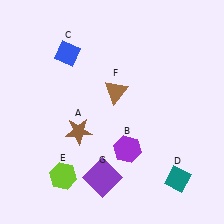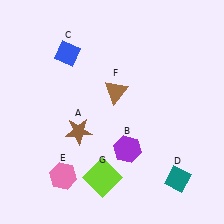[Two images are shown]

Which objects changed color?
E changed from lime to pink. G changed from purple to lime.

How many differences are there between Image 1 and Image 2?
There are 2 differences between the two images.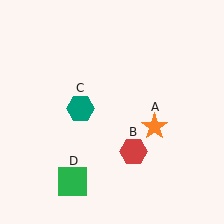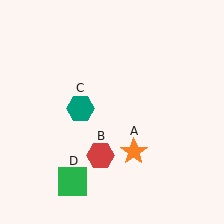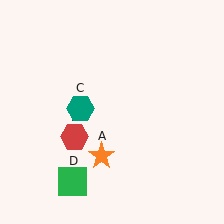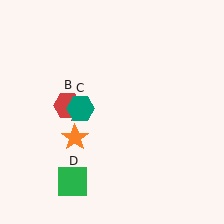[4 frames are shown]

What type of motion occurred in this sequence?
The orange star (object A), red hexagon (object B) rotated clockwise around the center of the scene.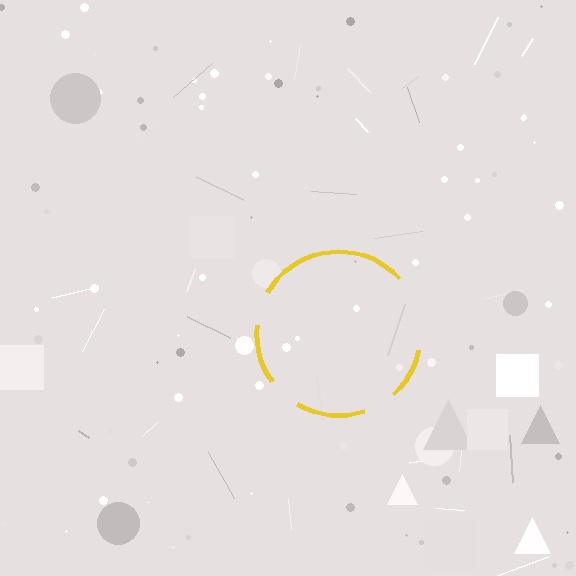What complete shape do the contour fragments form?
The contour fragments form a circle.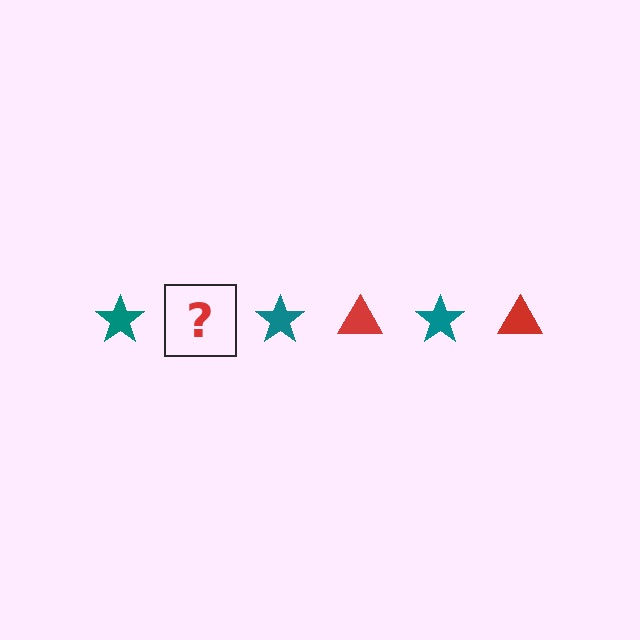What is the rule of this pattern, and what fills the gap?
The rule is that the pattern alternates between teal star and red triangle. The gap should be filled with a red triangle.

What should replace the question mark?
The question mark should be replaced with a red triangle.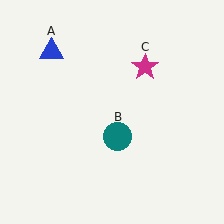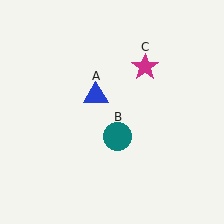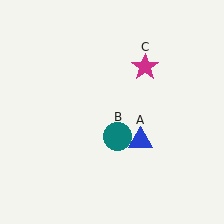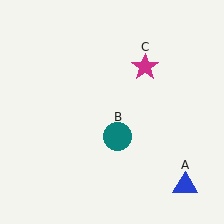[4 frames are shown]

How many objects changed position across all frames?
1 object changed position: blue triangle (object A).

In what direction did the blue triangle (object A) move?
The blue triangle (object A) moved down and to the right.